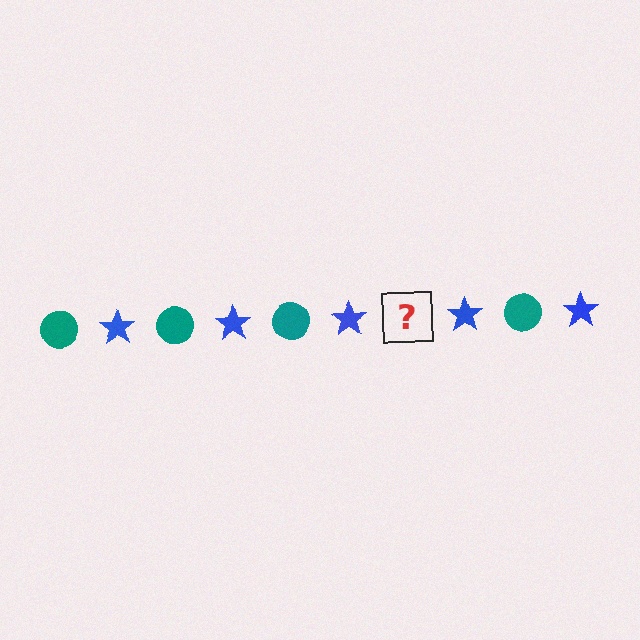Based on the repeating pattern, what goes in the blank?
The blank should be a teal circle.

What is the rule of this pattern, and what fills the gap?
The rule is that the pattern alternates between teal circle and blue star. The gap should be filled with a teal circle.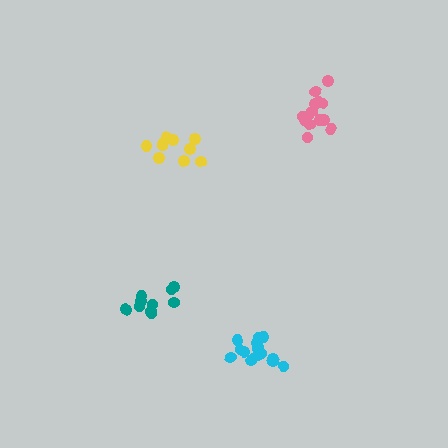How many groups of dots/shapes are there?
There are 4 groups.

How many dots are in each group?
Group 1: 10 dots, Group 2: 14 dots, Group 3: 16 dots, Group 4: 10 dots (50 total).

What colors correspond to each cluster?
The clusters are colored: yellow, pink, cyan, teal.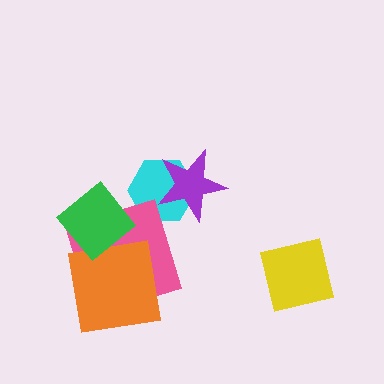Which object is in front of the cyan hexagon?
The purple star is in front of the cyan hexagon.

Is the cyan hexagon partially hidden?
Yes, it is partially covered by another shape.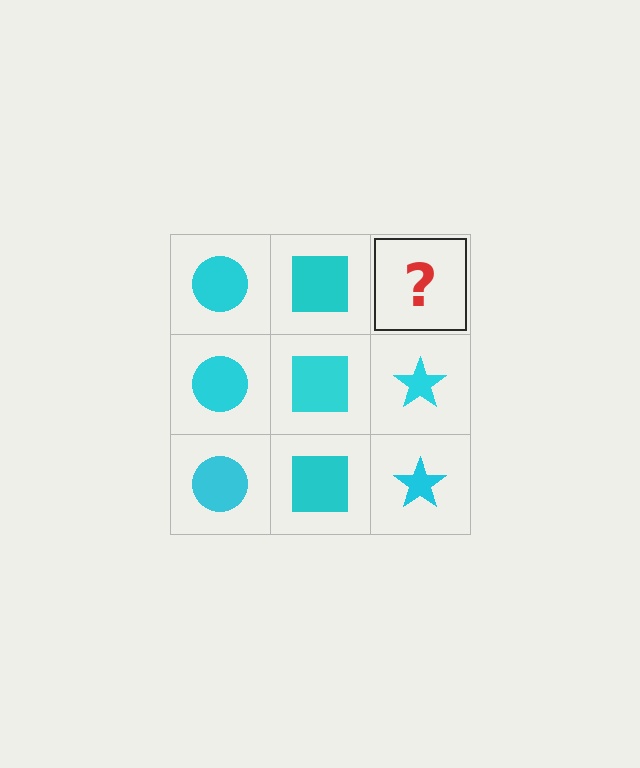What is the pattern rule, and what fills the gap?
The rule is that each column has a consistent shape. The gap should be filled with a cyan star.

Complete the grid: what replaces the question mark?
The question mark should be replaced with a cyan star.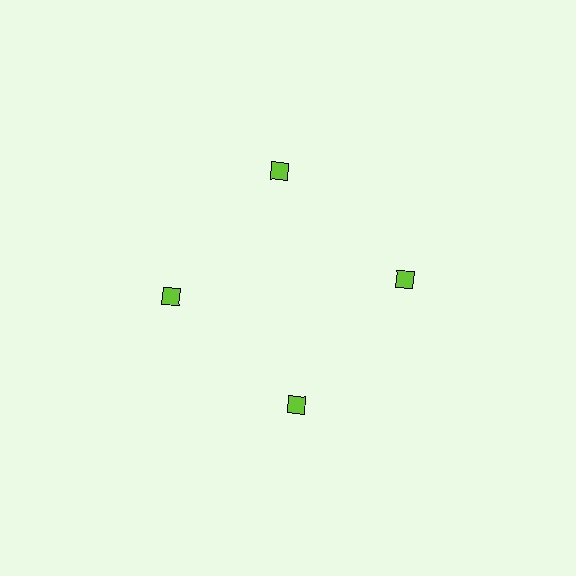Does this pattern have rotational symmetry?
Yes, this pattern has 4-fold rotational symmetry. It looks the same after rotating 90 degrees around the center.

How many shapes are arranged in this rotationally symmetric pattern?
There are 4 shapes, arranged in 4 groups of 1.